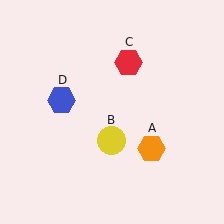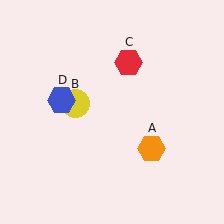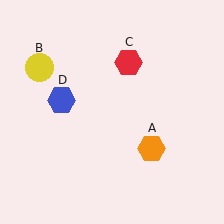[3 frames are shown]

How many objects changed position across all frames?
1 object changed position: yellow circle (object B).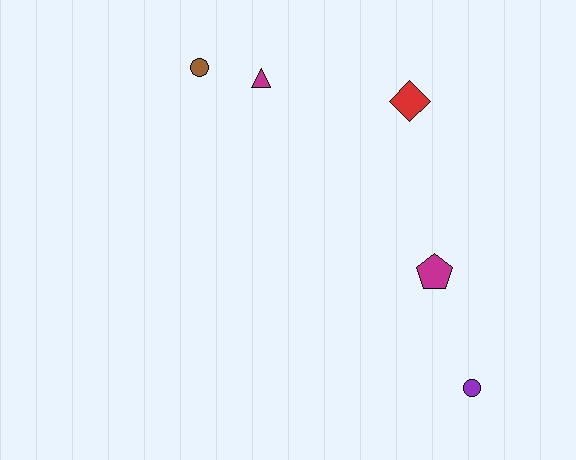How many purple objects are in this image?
There is 1 purple object.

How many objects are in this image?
There are 5 objects.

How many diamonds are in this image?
There is 1 diamond.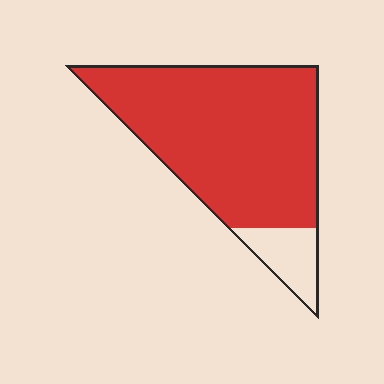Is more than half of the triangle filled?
Yes.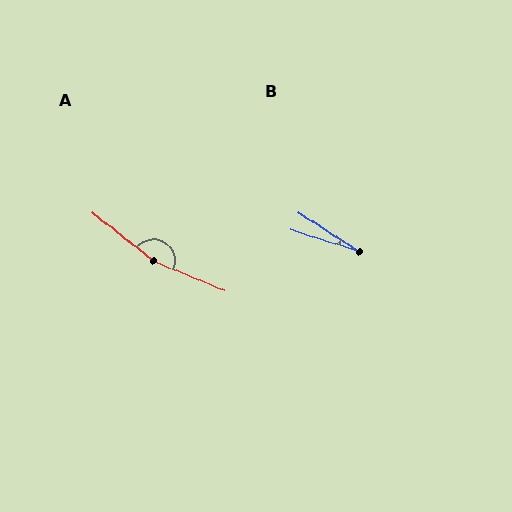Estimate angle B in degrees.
Approximately 16 degrees.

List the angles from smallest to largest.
B (16°), A (164°).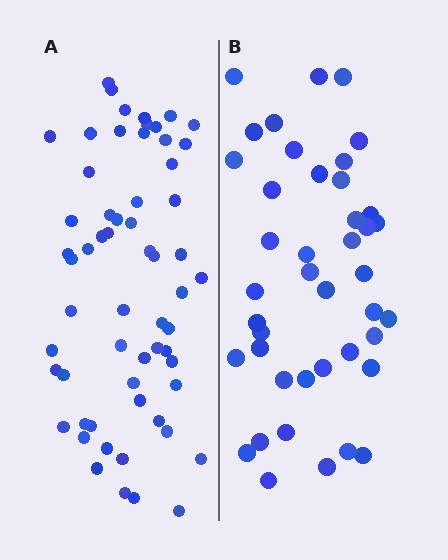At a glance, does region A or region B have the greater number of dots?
Region A (the left region) has more dots.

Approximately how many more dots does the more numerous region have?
Region A has approximately 20 more dots than region B.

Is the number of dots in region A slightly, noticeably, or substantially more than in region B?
Region A has noticeably more, but not dramatically so. The ratio is roughly 1.4 to 1.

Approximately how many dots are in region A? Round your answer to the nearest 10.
About 60 dots.